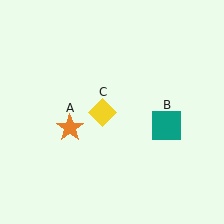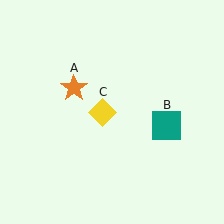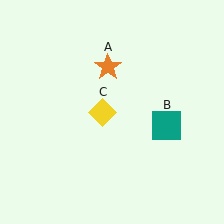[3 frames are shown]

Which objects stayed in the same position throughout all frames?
Teal square (object B) and yellow diamond (object C) remained stationary.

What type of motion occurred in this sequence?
The orange star (object A) rotated clockwise around the center of the scene.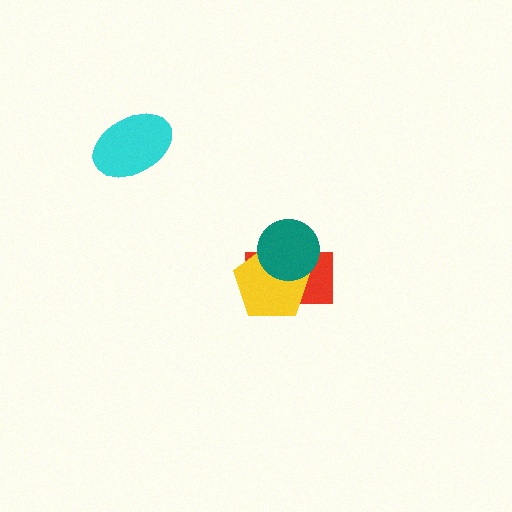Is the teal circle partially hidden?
No, no other shape covers it.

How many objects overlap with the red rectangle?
2 objects overlap with the red rectangle.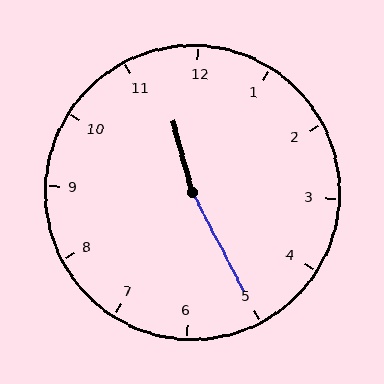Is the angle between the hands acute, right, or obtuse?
It is obtuse.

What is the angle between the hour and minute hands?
Approximately 168 degrees.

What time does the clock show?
11:25.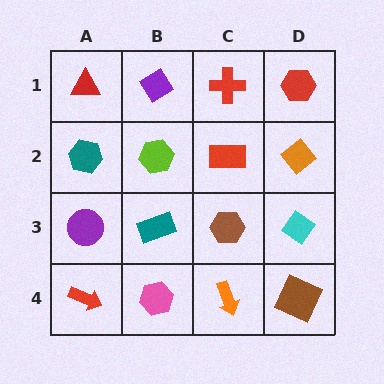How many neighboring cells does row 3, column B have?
4.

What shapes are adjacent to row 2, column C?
A red cross (row 1, column C), a brown hexagon (row 3, column C), a lime hexagon (row 2, column B), an orange diamond (row 2, column D).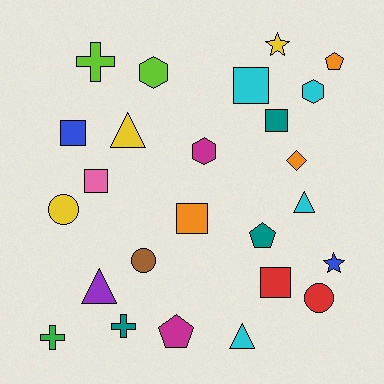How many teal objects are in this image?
There are 3 teal objects.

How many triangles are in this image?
There are 4 triangles.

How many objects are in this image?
There are 25 objects.